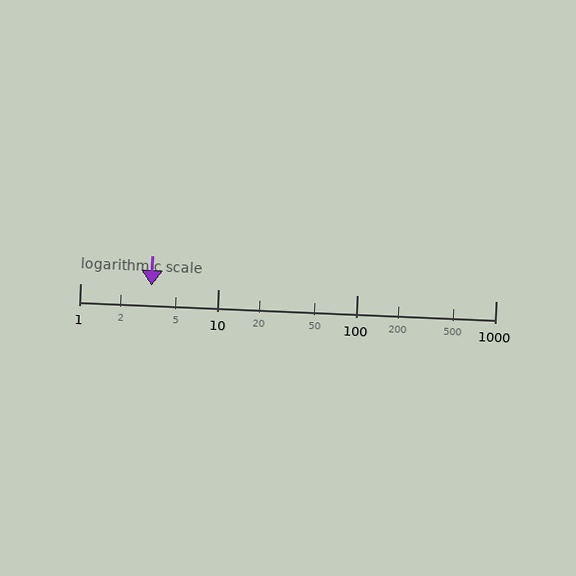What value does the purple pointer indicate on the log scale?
The pointer indicates approximately 3.3.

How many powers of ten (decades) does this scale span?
The scale spans 3 decades, from 1 to 1000.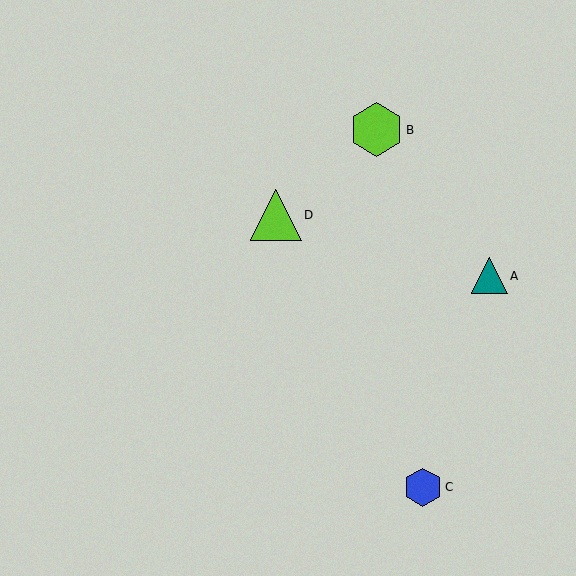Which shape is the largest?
The lime hexagon (labeled B) is the largest.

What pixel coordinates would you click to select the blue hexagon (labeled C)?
Click at (423, 487) to select the blue hexagon C.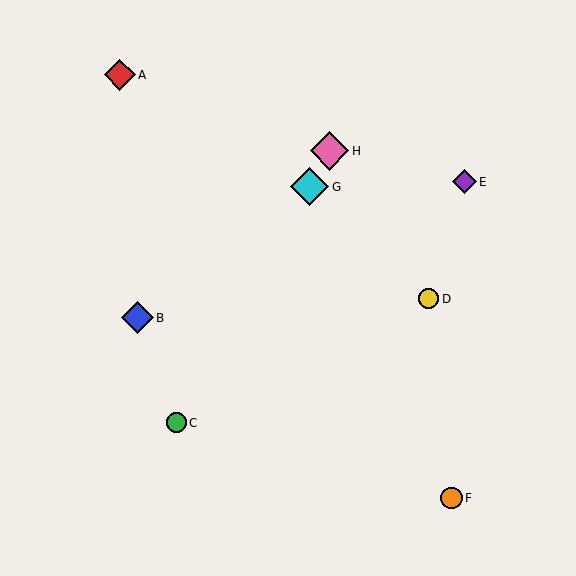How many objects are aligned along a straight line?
3 objects (C, G, H) are aligned along a straight line.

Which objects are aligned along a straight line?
Objects C, G, H are aligned along a straight line.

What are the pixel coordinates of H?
Object H is at (330, 151).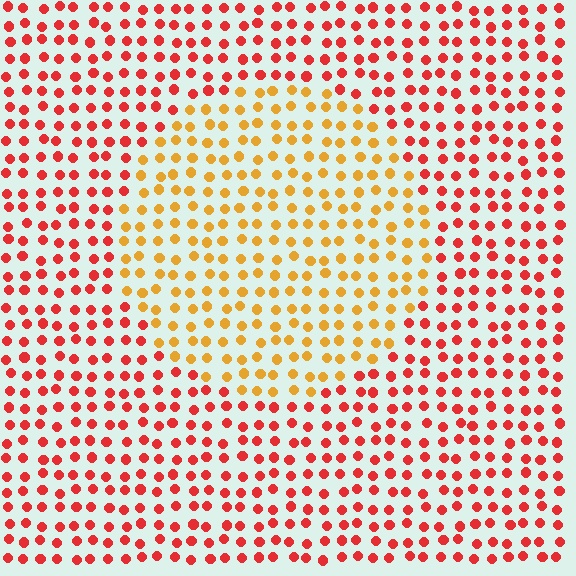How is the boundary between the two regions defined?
The boundary is defined purely by a slight shift in hue (about 40 degrees). Spacing, size, and orientation are identical on both sides.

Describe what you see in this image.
The image is filled with small red elements in a uniform arrangement. A circle-shaped region is visible where the elements are tinted to a slightly different hue, forming a subtle color boundary.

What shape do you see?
I see a circle.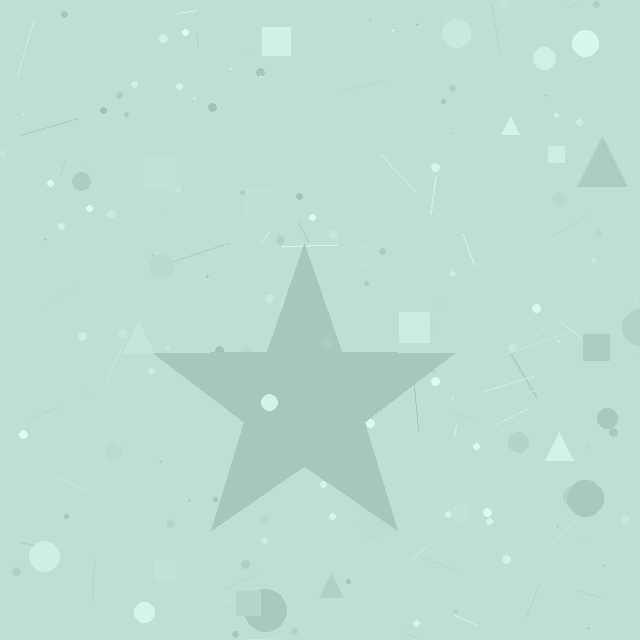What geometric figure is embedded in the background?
A star is embedded in the background.